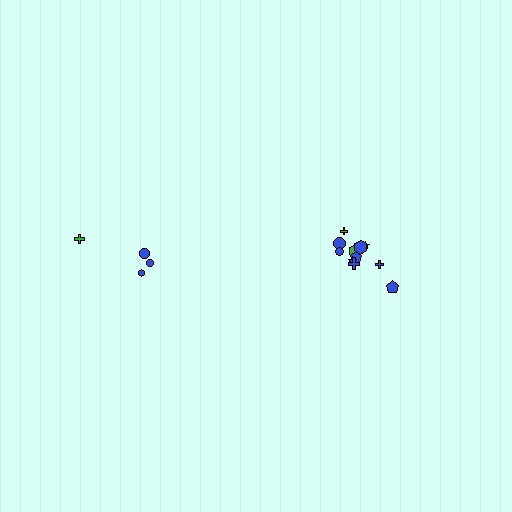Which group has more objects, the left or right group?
The right group.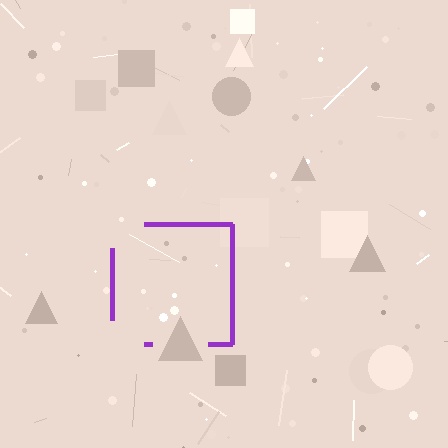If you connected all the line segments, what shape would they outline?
They would outline a square.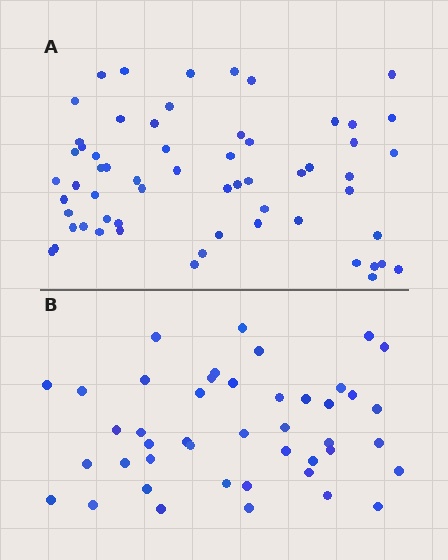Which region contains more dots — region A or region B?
Region A (the top region) has more dots.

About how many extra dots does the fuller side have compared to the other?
Region A has approximately 15 more dots than region B.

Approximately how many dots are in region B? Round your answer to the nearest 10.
About 40 dots. (The exact count is 44, which rounds to 40.)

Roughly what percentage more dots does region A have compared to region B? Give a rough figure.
About 35% more.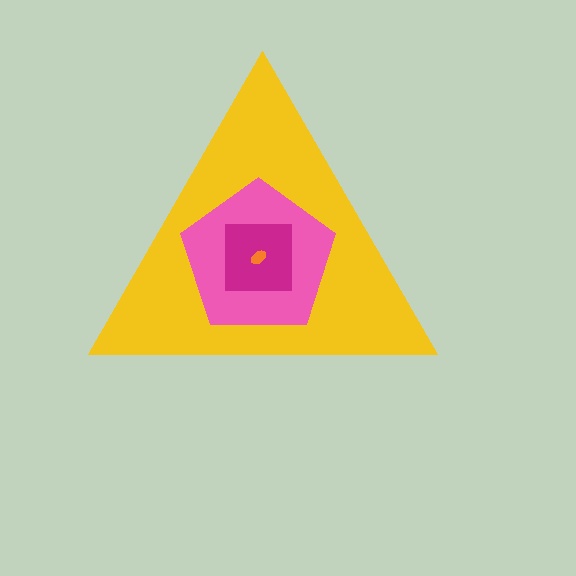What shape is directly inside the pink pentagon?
The magenta square.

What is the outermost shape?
The yellow triangle.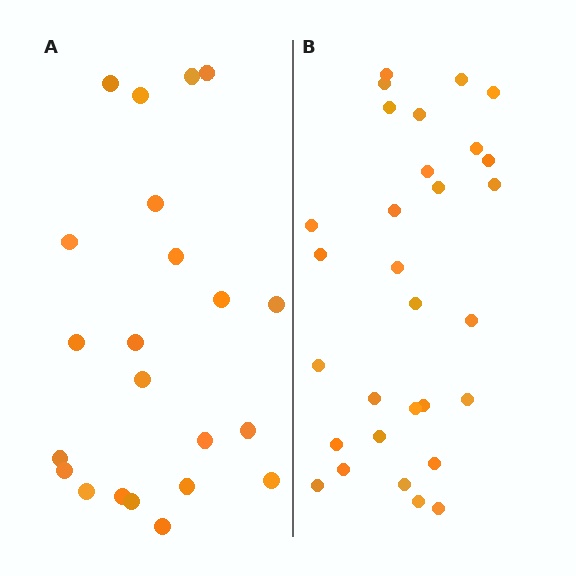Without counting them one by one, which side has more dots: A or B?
Region B (the right region) has more dots.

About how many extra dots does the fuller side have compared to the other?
Region B has roughly 8 or so more dots than region A.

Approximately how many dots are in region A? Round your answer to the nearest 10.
About 20 dots. (The exact count is 22, which rounds to 20.)